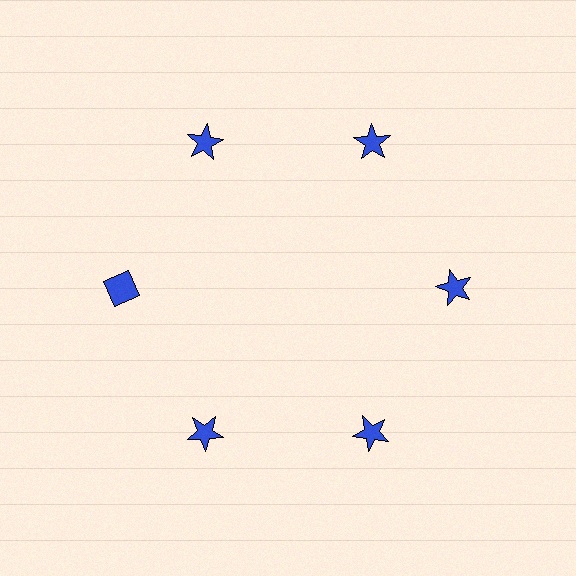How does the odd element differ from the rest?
It has a different shape: diamond instead of star.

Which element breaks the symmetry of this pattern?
The blue diamond at roughly the 9 o'clock position breaks the symmetry. All other shapes are blue stars.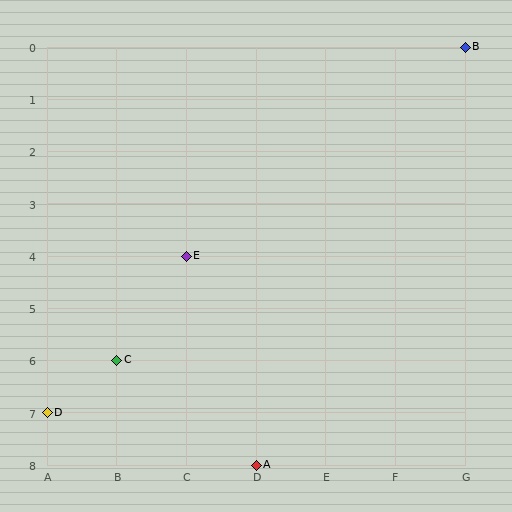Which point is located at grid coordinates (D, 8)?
Point A is at (D, 8).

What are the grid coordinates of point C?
Point C is at grid coordinates (B, 6).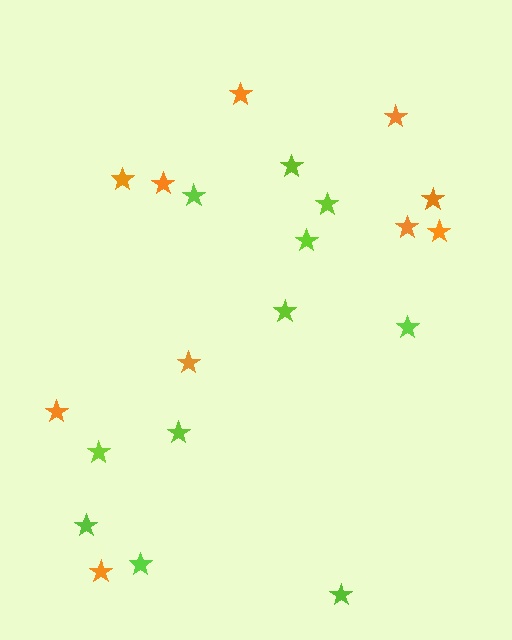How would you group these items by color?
There are 2 groups: one group of lime stars (11) and one group of orange stars (10).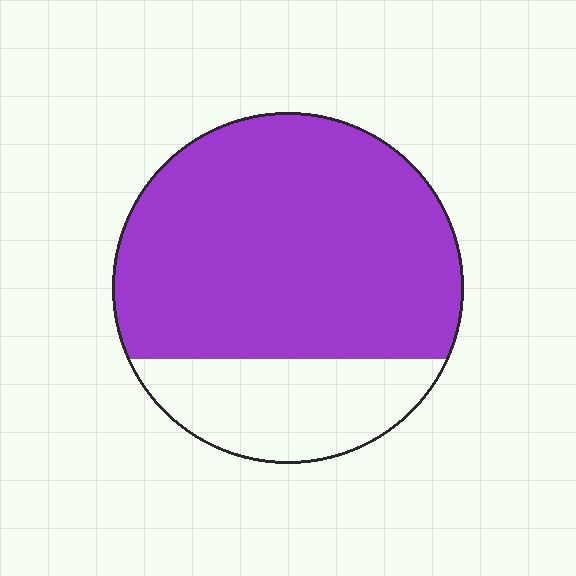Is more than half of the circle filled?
Yes.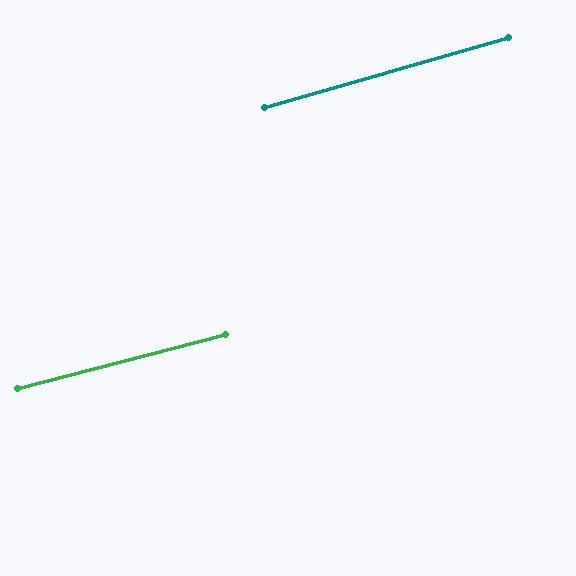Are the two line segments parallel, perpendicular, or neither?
Parallel — their directions differ by only 1.3°.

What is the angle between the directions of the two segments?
Approximately 1 degree.